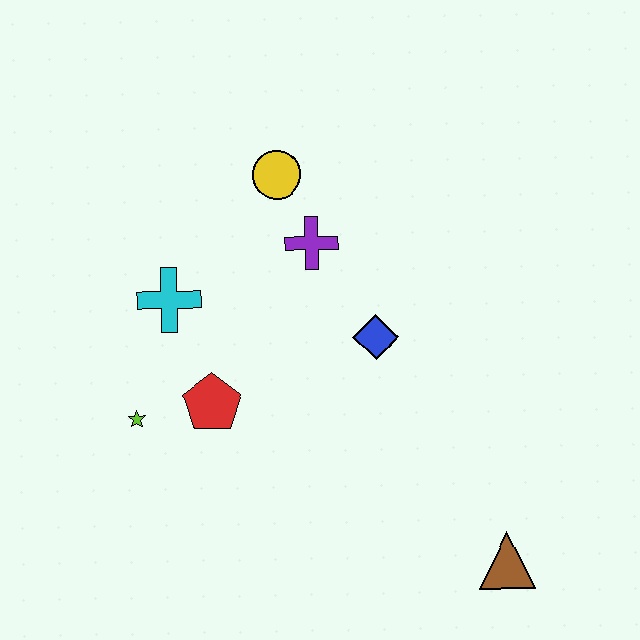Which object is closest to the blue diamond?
The purple cross is closest to the blue diamond.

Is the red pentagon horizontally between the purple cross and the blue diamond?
No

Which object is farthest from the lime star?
The brown triangle is farthest from the lime star.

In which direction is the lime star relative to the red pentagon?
The lime star is to the left of the red pentagon.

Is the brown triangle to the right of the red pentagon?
Yes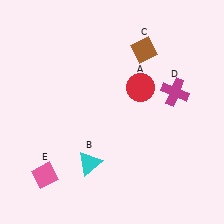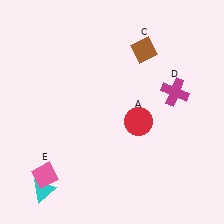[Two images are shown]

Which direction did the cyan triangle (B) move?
The cyan triangle (B) moved left.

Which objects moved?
The objects that moved are: the red circle (A), the cyan triangle (B).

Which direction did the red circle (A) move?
The red circle (A) moved down.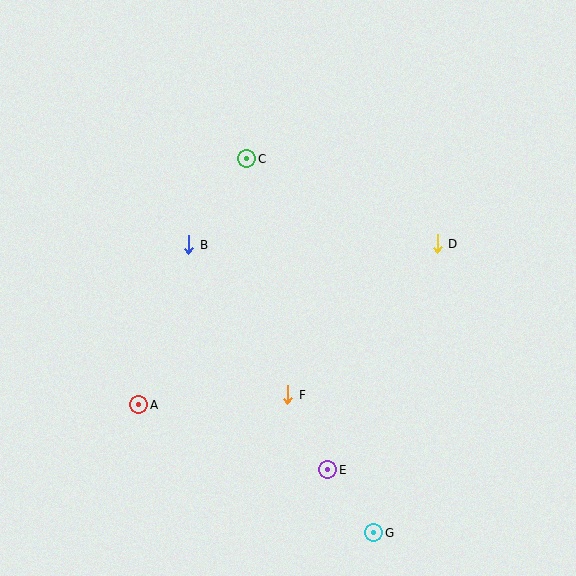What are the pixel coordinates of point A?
Point A is at (139, 405).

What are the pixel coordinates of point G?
Point G is at (374, 533).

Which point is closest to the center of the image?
Point F at (288, 395) is closest to the center.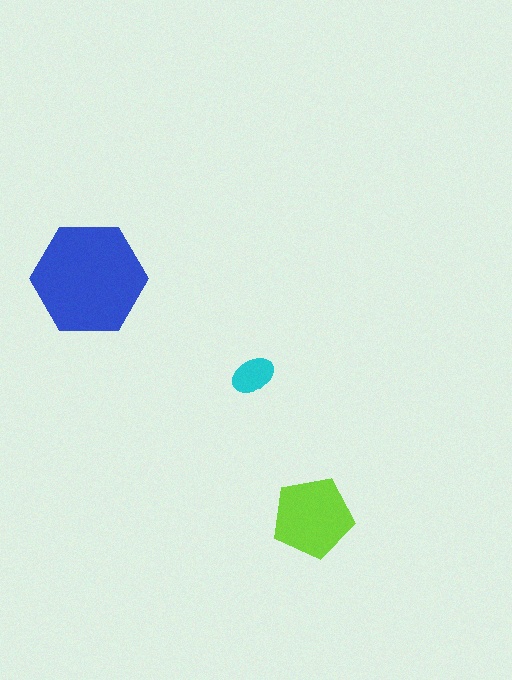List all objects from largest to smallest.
The blue hexagon, the lime pentagon, the cyan ellipse.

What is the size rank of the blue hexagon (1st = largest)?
1st.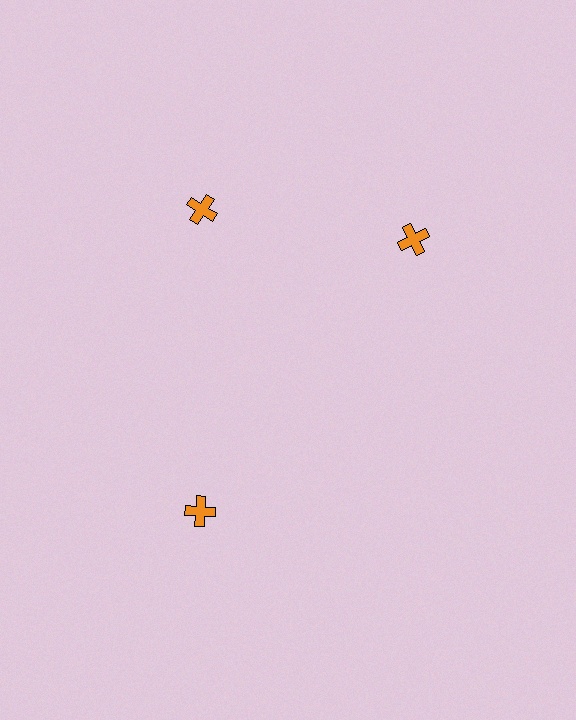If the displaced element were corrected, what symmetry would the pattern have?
It would have 3-fold rotational symmetry — the pattern would map onto itself every 120 degrees.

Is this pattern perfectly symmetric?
No. The 3 orange crosses are arranged in a ring, but one element near the 3 o'clock position is rotated out of alignment along the ring, breaking the 3-fold rotational symmetry.